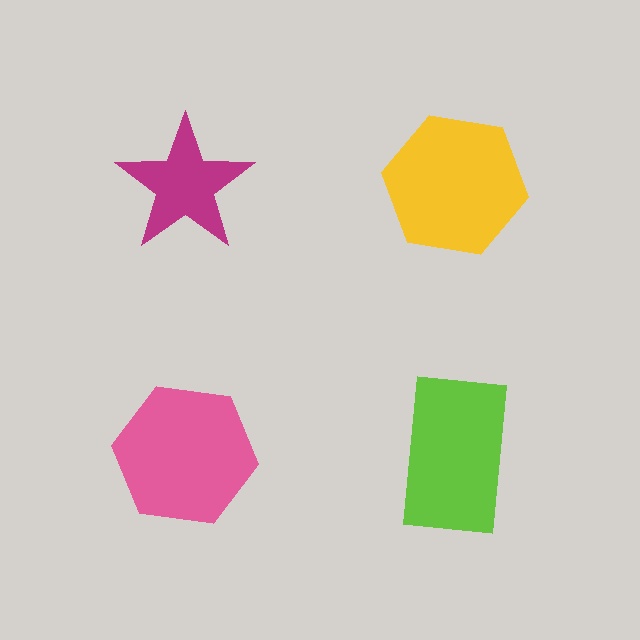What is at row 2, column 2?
A lime rectangle.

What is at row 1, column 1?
A magenta star.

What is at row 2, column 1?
A pink hexagon.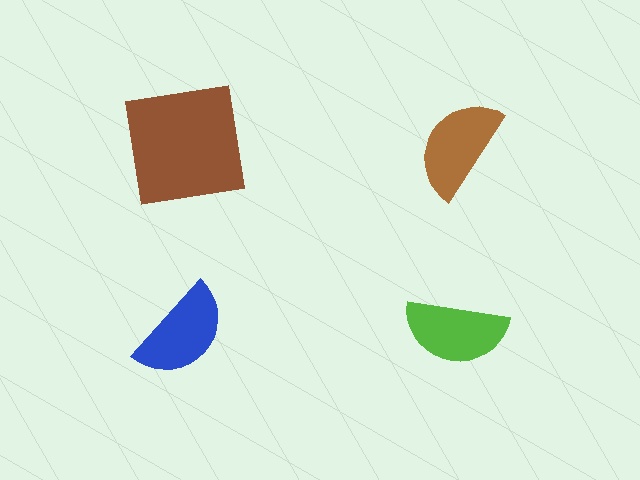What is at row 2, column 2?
A lime semicircle.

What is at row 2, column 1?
A blue semicircle.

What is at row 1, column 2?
A brown semicircle.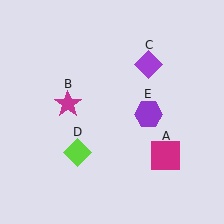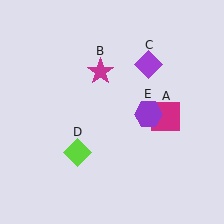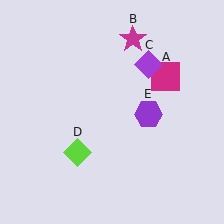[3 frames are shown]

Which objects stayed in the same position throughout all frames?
Purple diamond (object C) and lime diamond (object D) and purple hexagon (object E) remained stationary.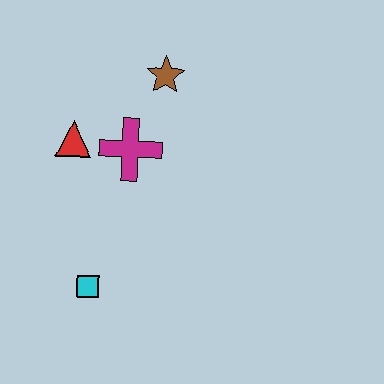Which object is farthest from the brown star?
The cyan square is farthest from the brown star.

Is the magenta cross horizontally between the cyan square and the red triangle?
No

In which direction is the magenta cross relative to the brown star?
The magenta cross is below the brown star.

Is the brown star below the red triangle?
No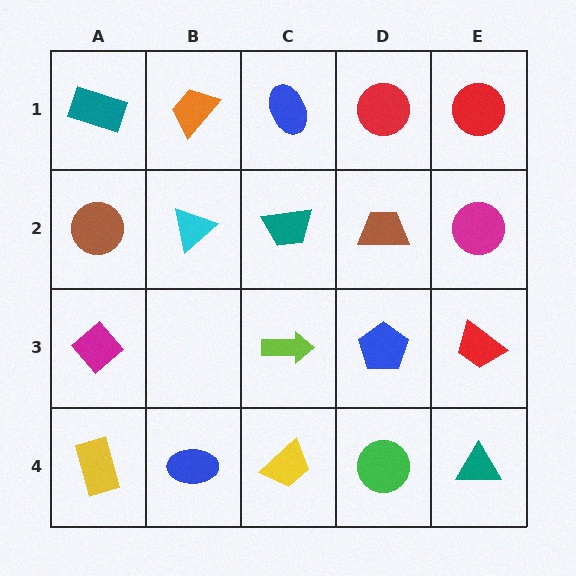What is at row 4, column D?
A green circle.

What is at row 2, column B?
A cyan triangle.